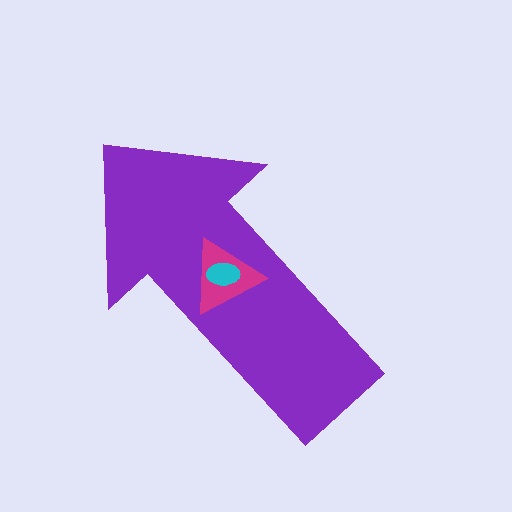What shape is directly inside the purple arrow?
The magenta triangle.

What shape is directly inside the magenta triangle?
The cyan ellipse.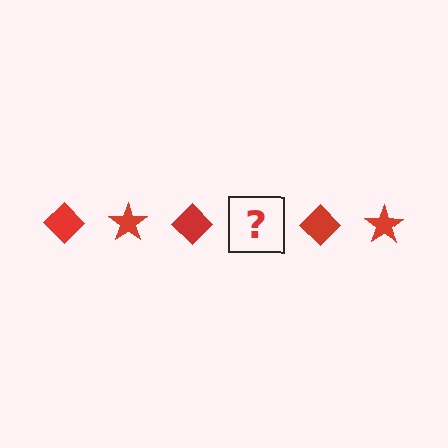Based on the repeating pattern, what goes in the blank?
The blank should be a red star.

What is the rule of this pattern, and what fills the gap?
The rule is that the pattern cycles through diamond, star shapes in red. The gap should be filled with a red star.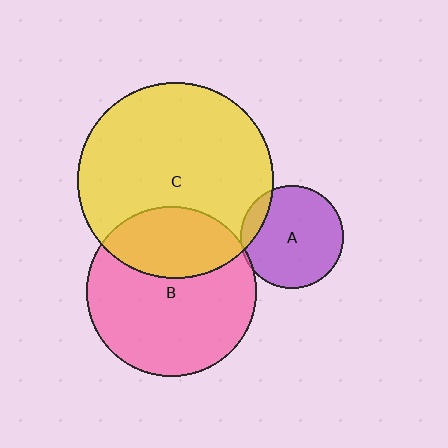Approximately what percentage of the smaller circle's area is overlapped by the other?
Approximately 5%.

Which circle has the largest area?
Circle C (yellow).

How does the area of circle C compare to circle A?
Approximately 3.6 times.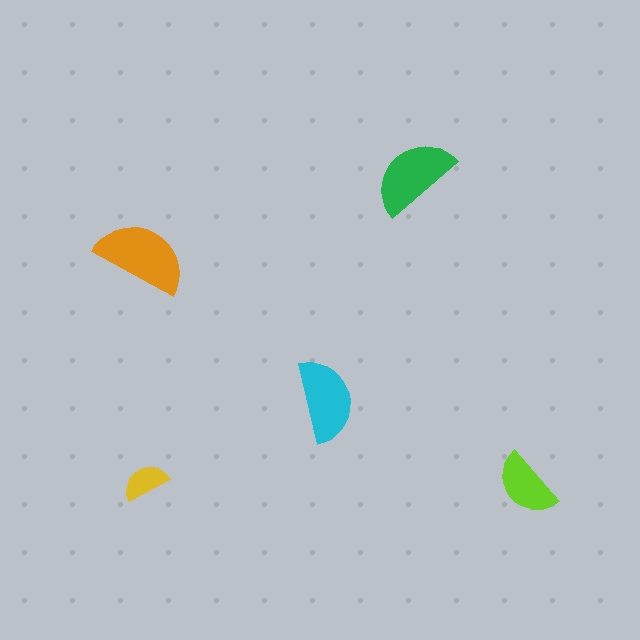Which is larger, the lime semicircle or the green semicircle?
The green one.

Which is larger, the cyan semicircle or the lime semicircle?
The cyan one.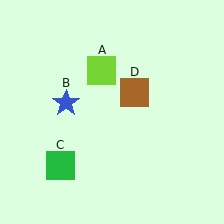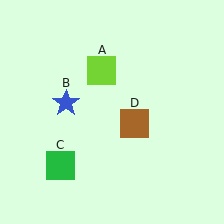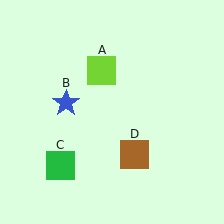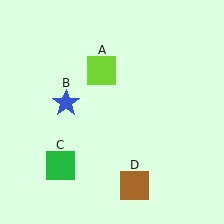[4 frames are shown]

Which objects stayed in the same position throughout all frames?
Lime square (object A) and blue star (object B) and green square (object C) remained stationary.